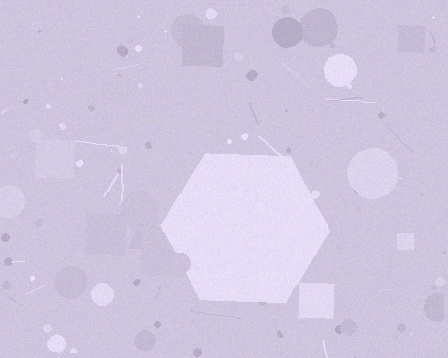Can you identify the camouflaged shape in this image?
The camouflaged shape is a hexagon.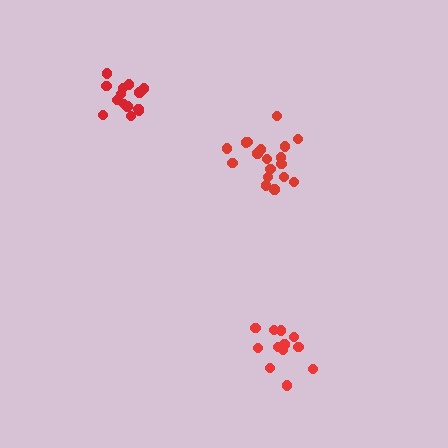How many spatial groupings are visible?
There are 3 spatial groupings.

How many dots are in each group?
Group 1: 18 dots, Group 2: 12 dots, Group 3: 14 dots (44 total).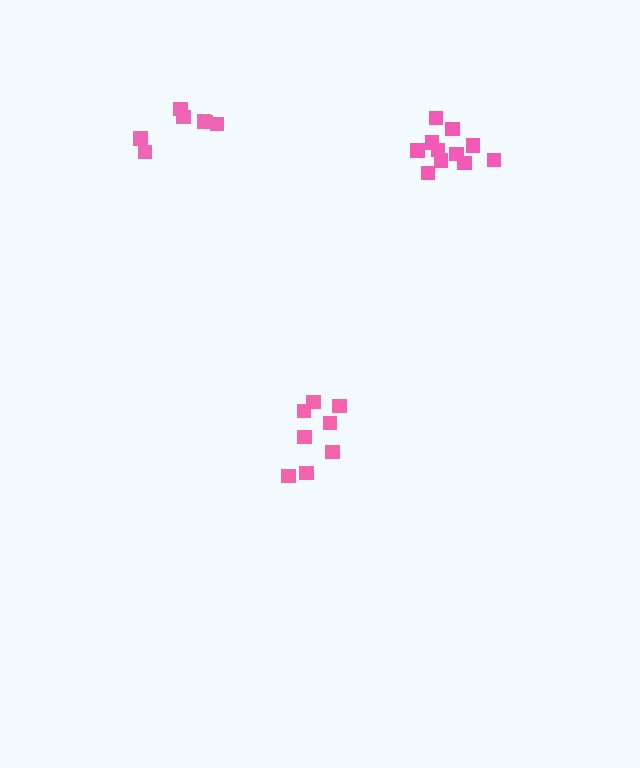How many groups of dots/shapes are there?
There are 3 groups.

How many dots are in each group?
Group 1: 9 dots, Group 2: 11 dots, Group 3: 7 dots (27 total).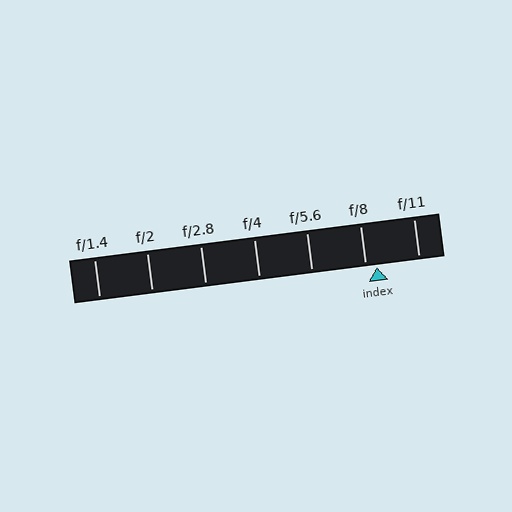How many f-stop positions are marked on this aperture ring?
There are 7 f-stop positions marked.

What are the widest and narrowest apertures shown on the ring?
The widest aperture shown is f/1.4 and the narrowest is f/11.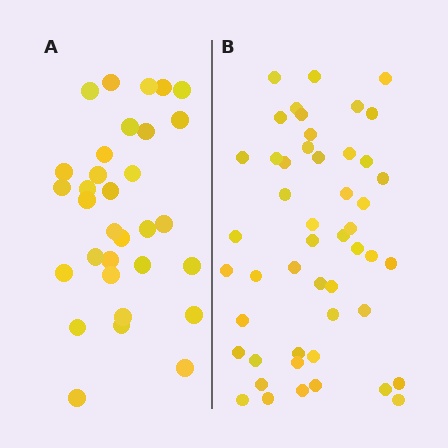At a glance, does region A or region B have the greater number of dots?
Region B (the right region) has more dots.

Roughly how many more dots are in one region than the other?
Region B has approximately 15 more dots than region A.